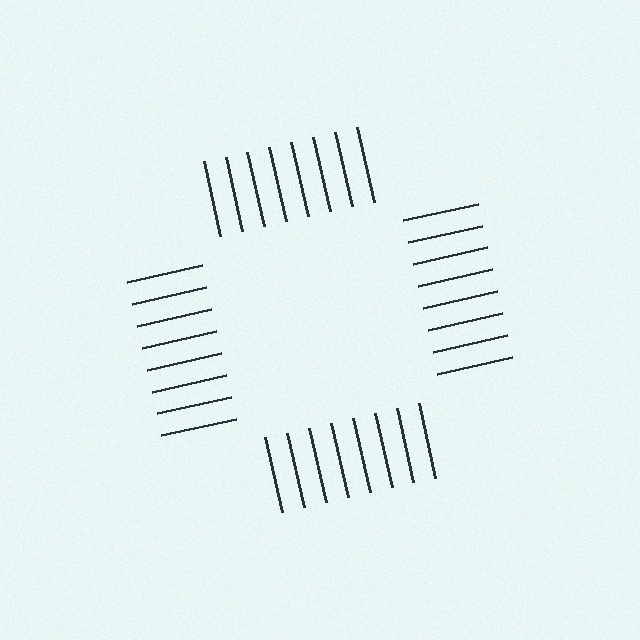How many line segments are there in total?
32 — 8 along each of the 4 edges.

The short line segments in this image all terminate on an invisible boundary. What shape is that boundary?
An illusory square — the line segments terminate on its edges but no continuous stroke is drawn.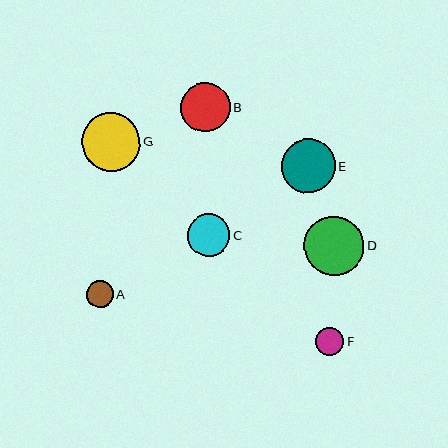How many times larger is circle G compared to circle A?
Circle G is approximately 2.2 times the size of circle A.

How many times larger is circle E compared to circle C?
Circle E is approximately 1.3 times the size of circle C.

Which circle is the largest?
Circle D is the largest with a size of approximately 60 pixels.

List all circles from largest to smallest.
From largest to smallest: D, G, E, B, C, F, A.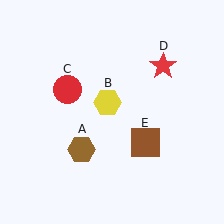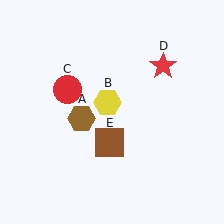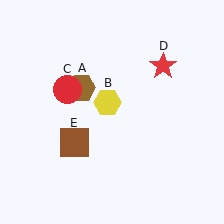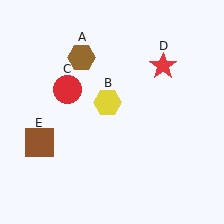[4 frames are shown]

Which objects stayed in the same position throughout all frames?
Yellow hexagon (object B) and red circle (object C) and red star (object D) remained stationary.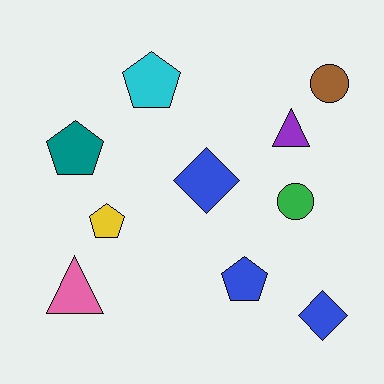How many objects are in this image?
There are 10 objects.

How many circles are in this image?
There are 2 circles.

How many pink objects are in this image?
There is 1 pink object.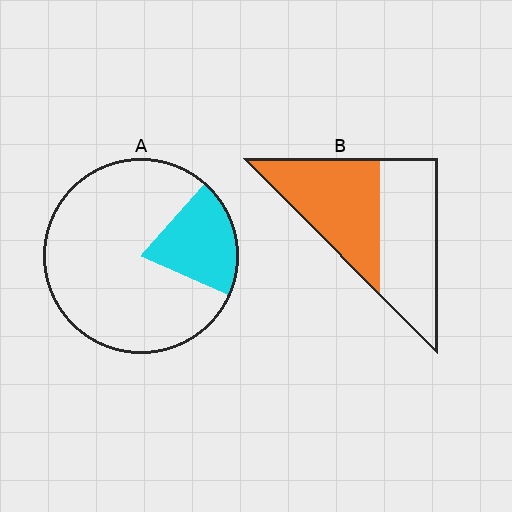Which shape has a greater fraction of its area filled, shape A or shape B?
Shape B.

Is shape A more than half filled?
No.